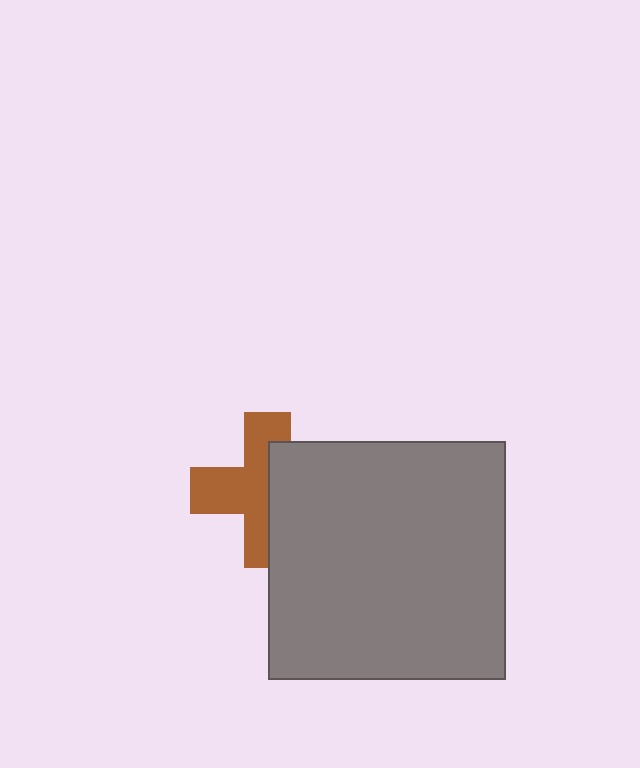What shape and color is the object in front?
The object in front is a gray square.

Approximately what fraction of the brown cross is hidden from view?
Roughly 44% of the brown cross is hidden behind the gray square.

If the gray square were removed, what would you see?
You would see the complete brown cross.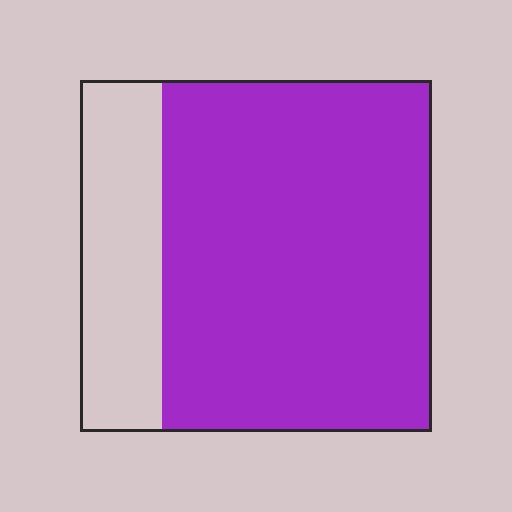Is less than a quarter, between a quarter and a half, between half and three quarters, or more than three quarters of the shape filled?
More than three quarters.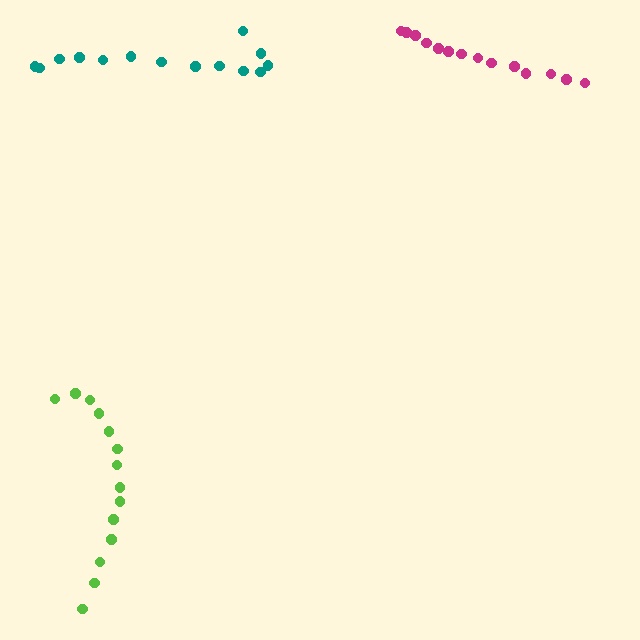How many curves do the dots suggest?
There are 3 distinct paths.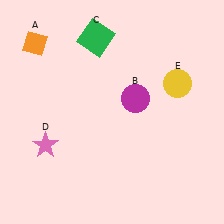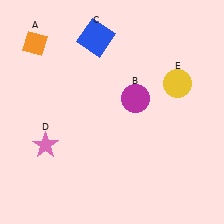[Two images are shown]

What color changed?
The square (C) changed from green in Image 1 to blue in Image 2.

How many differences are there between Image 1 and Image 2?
There is 1 difference between the two images.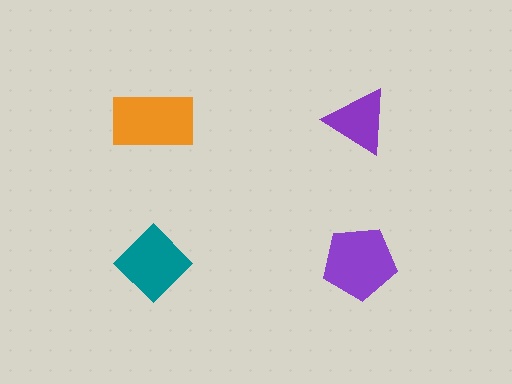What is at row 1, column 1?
An orange rectangle.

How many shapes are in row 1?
2 shapes.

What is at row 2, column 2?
A purple pentagon.